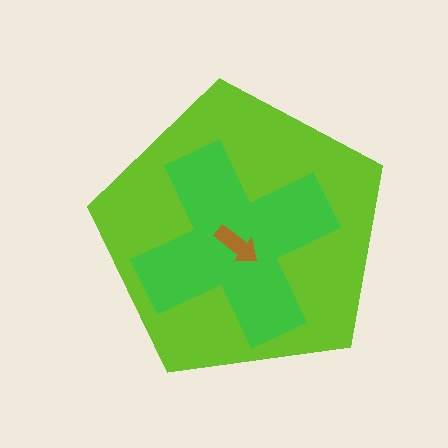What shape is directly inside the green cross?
The brown arrow.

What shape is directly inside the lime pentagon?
The green cross.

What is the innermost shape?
The brown arrow.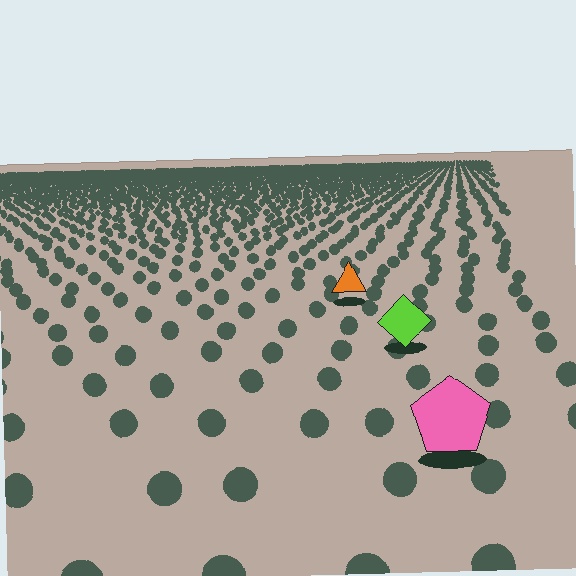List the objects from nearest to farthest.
From nearest to farthest: the pink pentagon, the lime diamond, the orange triangle.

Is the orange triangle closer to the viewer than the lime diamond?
No. The lime diamond is closer — you can tell from the texture gradient: the ground texture is coarser near it.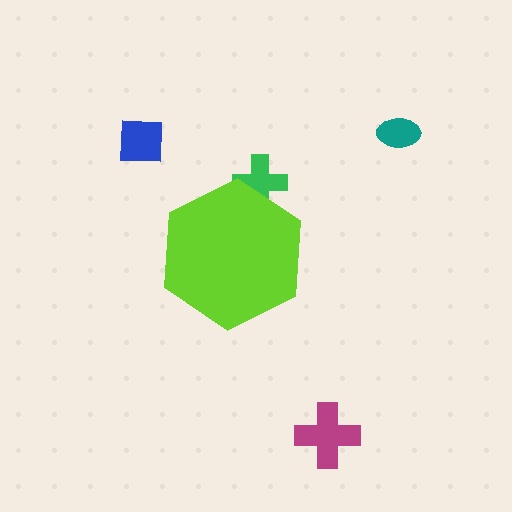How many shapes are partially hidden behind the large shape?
1 shape is partially hidden.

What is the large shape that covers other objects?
A lime hexagon.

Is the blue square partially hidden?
No, the blue square is fully visible.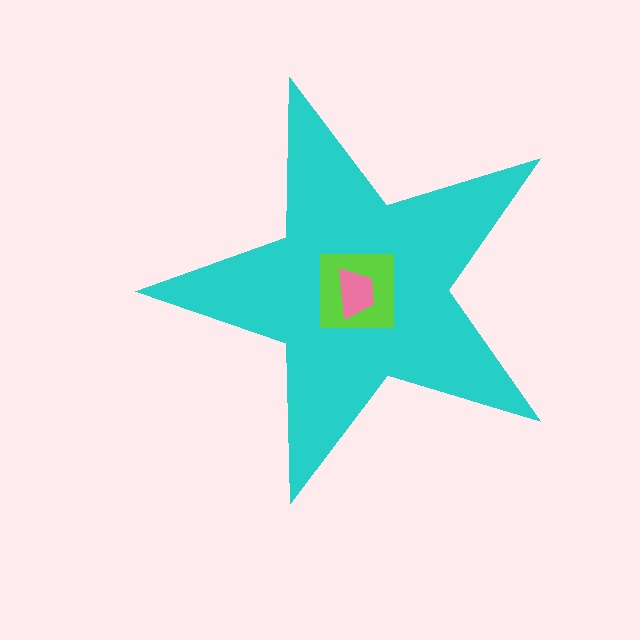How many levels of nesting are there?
3.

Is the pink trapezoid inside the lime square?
Yes.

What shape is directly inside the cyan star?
The lime square.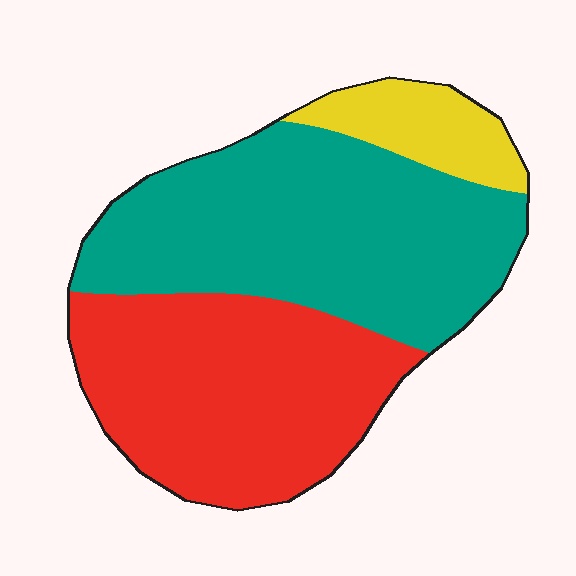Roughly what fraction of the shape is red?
Red covers 41% of the shape.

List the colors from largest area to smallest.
From largest to smallest: teal, red, yellow.